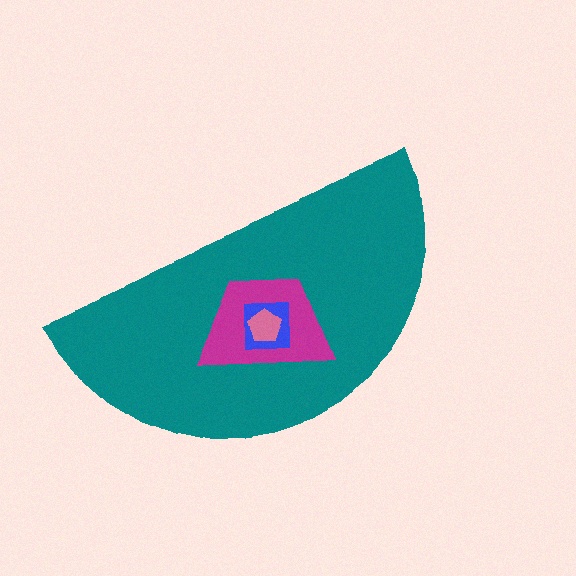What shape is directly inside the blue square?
The pink pentagon.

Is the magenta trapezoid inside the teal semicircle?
Yes.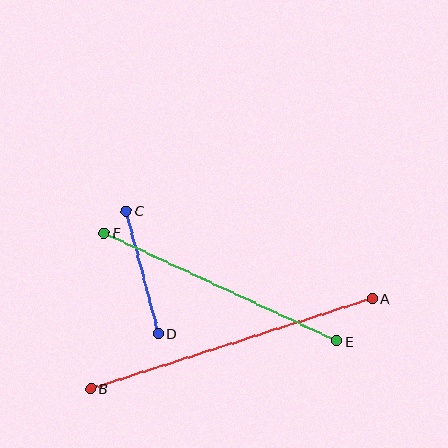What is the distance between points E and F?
The distance is approximately 257 pixels.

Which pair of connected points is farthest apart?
Points A and B are farthest apart.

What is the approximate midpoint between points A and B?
The midpoint is at approximately (232, 343) pixels.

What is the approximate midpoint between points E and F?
The midpoint is at approximately (220, 287) pixels.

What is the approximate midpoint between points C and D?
The midpoint is at approximately (142, 272) pixels.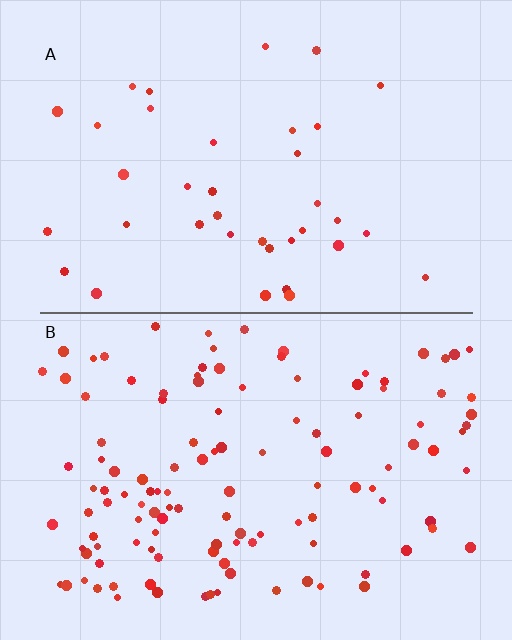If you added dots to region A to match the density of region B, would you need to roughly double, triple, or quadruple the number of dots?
Approximately triple.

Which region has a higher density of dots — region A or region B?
B (the bottom).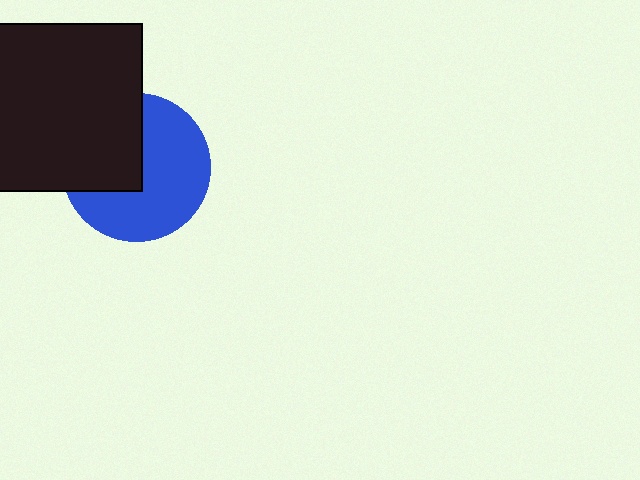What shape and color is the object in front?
The object in front is a black rectangle.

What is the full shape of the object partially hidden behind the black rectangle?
The partially hidden object is a blue circle.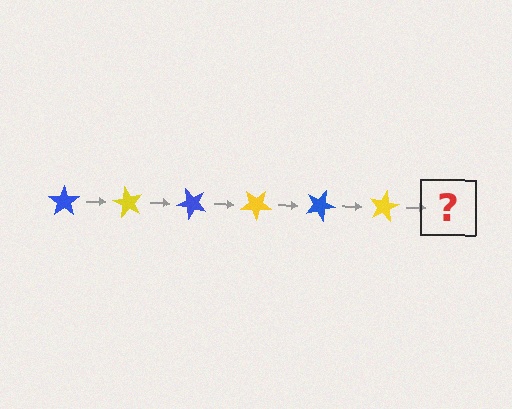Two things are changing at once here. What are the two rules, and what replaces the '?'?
The two rules are that it rotates 60 degrees each step and the color cycles through blue and yellow. The '?' should be a blue star, rotated 360 degrees from the start.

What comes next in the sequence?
The next element should be a blue star, rotated 360 degrees from the start.